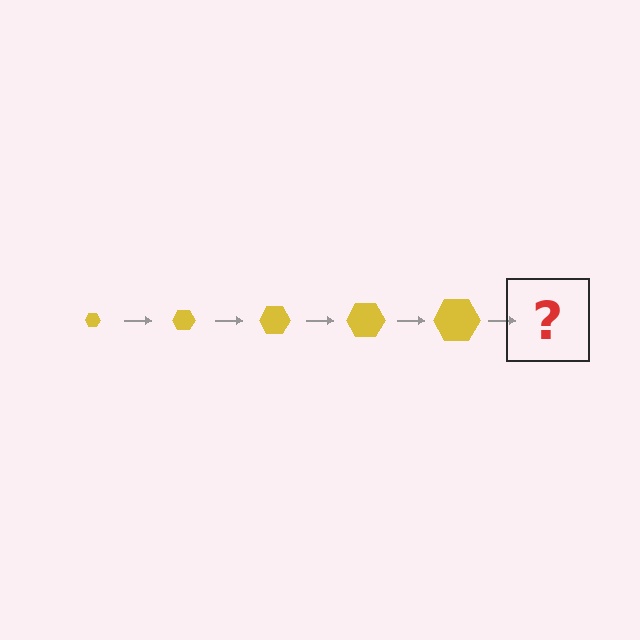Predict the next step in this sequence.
The next step is a yellow hexagon, larger than the previous one.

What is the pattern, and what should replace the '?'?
The pattern is that the hexagon gets progressively larger each step. The '?' should be a yellow hexagon, larger than the previous one.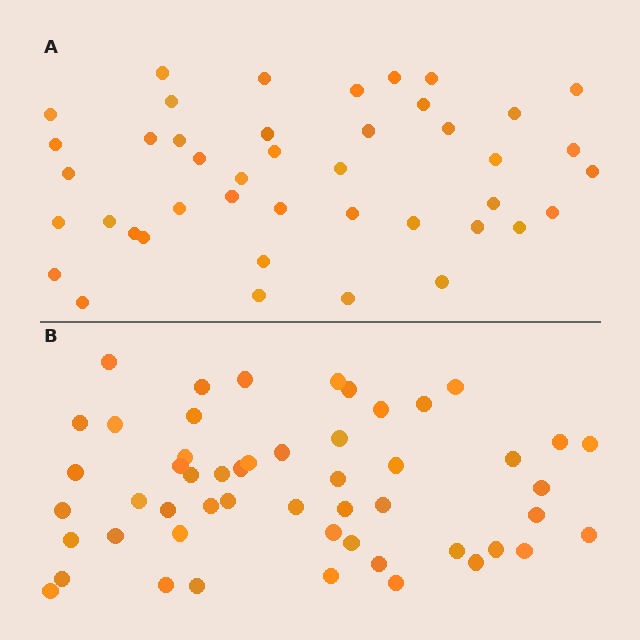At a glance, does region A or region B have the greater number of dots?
Region B (the bottom region) has more dots.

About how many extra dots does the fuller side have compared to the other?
Region B has roughly 8 or so more dots than region A.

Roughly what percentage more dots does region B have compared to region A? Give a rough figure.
About 20% more.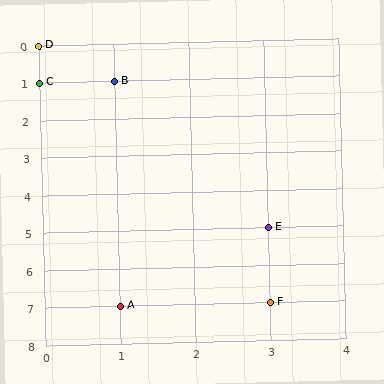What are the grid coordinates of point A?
Point A is at grid coordinates (1, 7).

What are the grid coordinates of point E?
Point E is at grid coordinates (3, 5).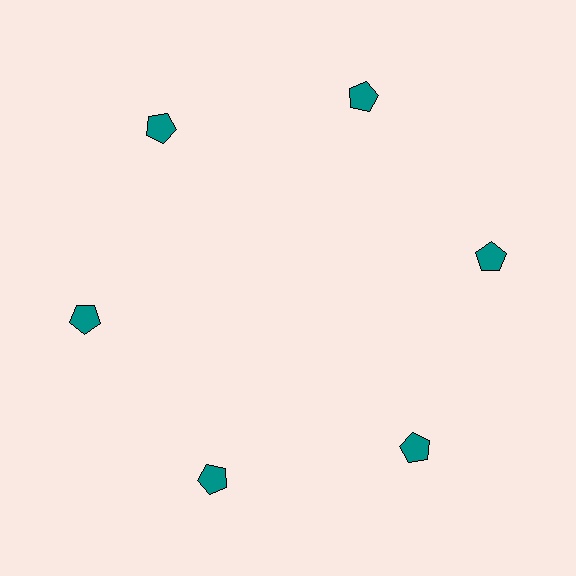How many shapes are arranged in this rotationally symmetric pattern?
There are 6 shapes, arranged in 6 groups of 1.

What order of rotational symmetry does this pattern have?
This pattern has 6-fold rotational symmetry.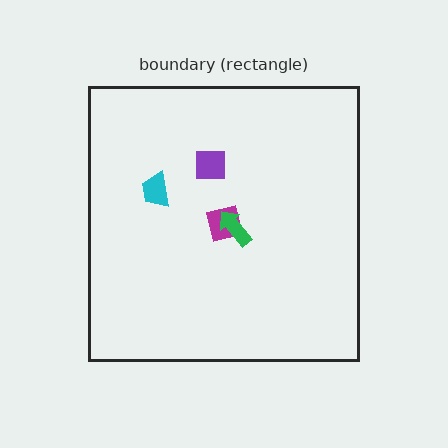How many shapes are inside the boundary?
4 inside, 0 outside.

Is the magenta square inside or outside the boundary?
Inside.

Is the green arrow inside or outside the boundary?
Inside.